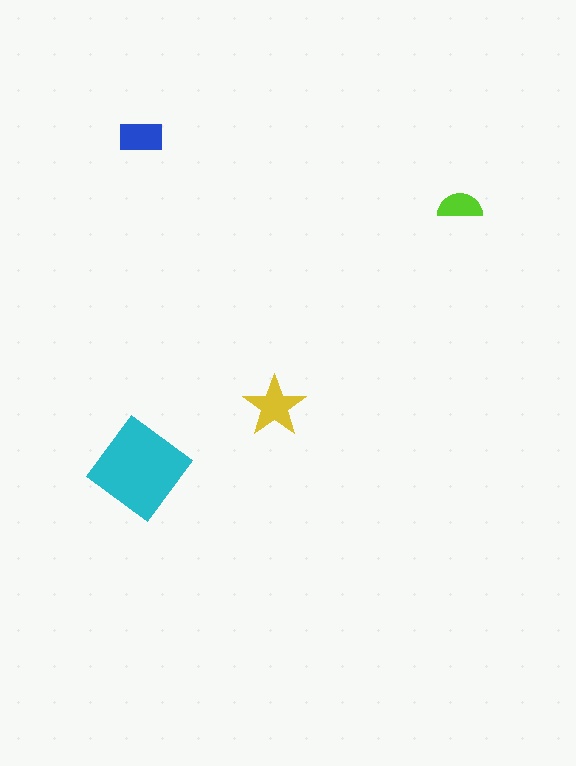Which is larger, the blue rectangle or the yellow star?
The yellow star.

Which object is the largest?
The cyan diamond.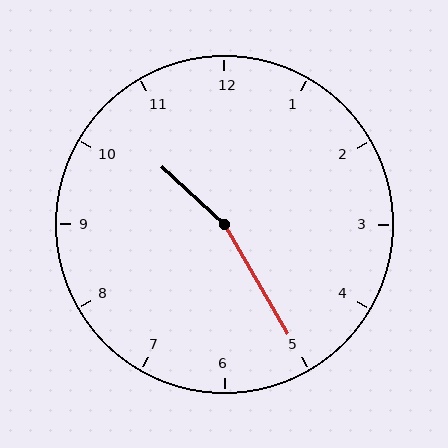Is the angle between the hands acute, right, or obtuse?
It is obtuse.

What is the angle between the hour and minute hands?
Approximately 162 degrees.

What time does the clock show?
10:25.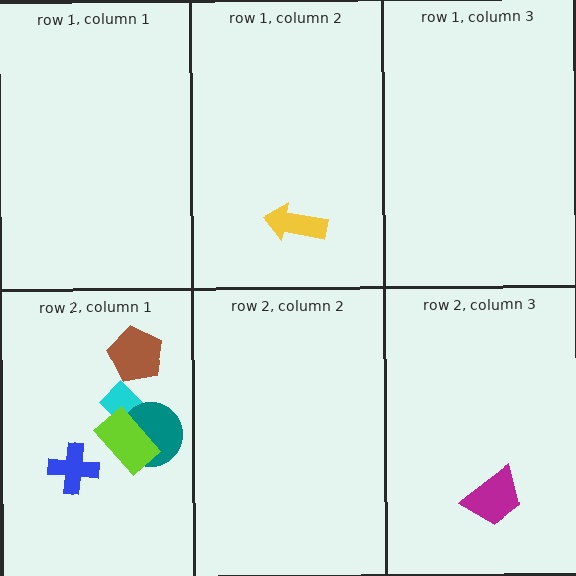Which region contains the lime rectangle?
The row 2, column 1 region.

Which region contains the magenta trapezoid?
The row 2, column 3 region.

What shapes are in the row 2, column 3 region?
The magenta trapezoid.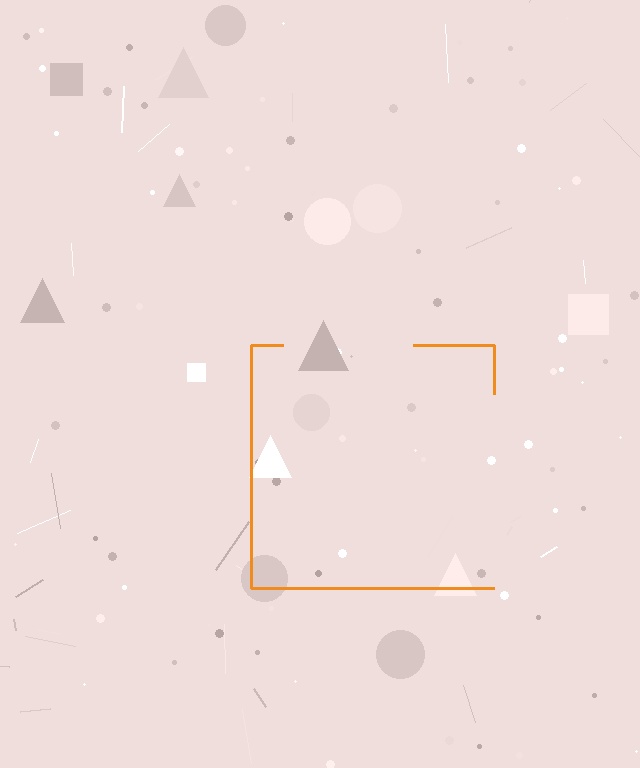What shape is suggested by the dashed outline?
The dashed outline suggests a square.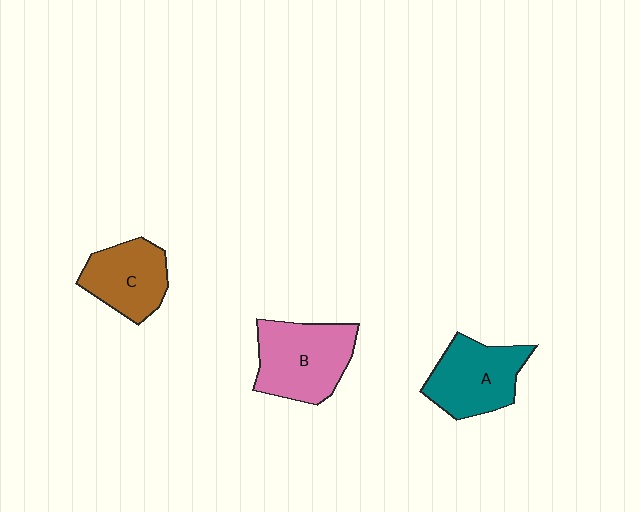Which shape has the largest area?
Shape B (pink).